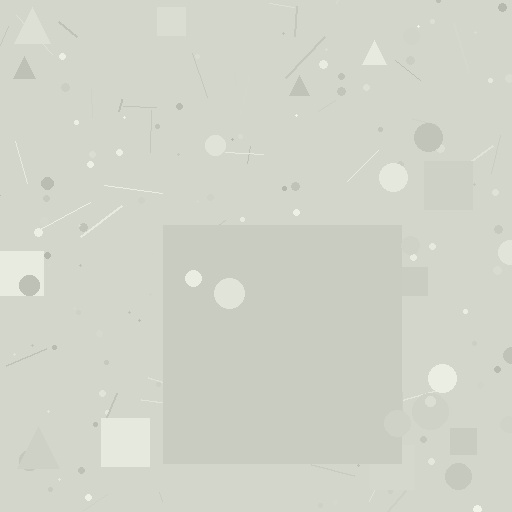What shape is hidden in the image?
A square is hidden in the image.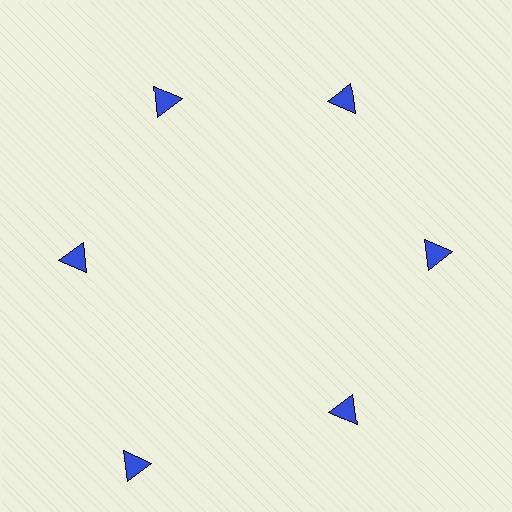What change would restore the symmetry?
The symmetry would be restored by moving it inward, back onto the ring so that all 6 triangles sit at equal angles and equal distance from the center.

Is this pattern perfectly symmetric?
No. The 6 blue triangles are arranged in a ring, but one element near the 7 o'clock position is pushed outward from the center, breaking the 6-fold rotational symmetry.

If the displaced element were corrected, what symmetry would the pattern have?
It would have 6-fold rotational symmetry — the pattern would map onto itself every 60 degrees.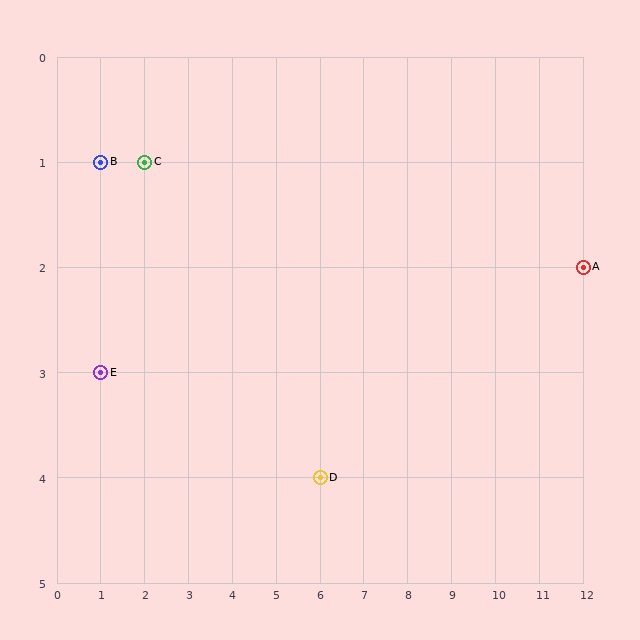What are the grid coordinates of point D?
Point D is at grid coordinates (6, 4).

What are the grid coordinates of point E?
Point E is at grid coordinates (1, 3).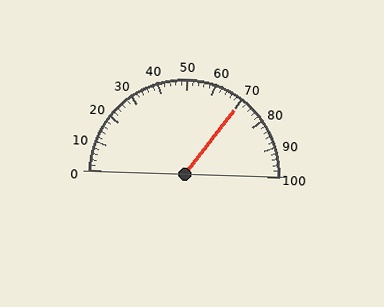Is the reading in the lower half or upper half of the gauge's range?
The reading is in the upper half of the range (0 to 100).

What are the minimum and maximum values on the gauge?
The gauge ranges from 0 to 100.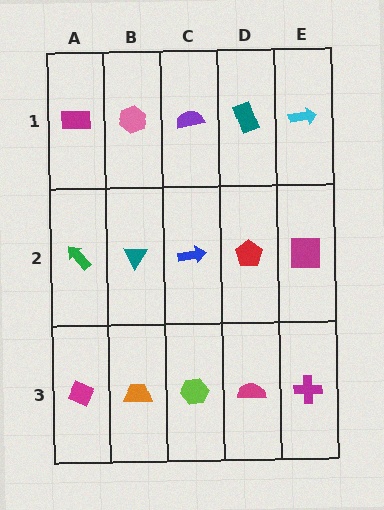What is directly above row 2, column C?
A purple semicircle.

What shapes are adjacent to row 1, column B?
A teal triangle (row 2, column B), a magenta rectangle (row 1, column A), a purple semicircle (row 1, column C).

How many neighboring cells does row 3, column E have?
2.